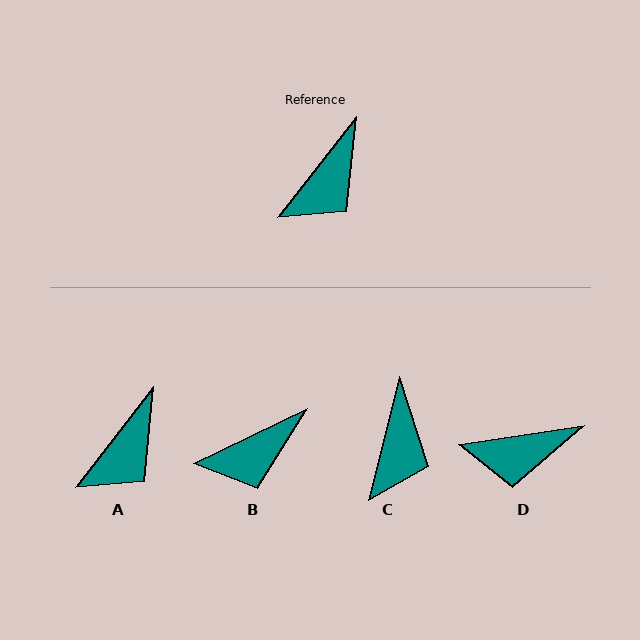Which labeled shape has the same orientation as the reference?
A.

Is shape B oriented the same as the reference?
No, it is off by about 26 degrees.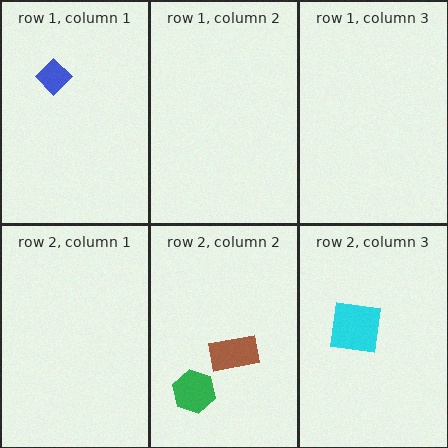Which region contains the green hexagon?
The row 2, column 2 region.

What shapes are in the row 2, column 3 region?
The cyan square.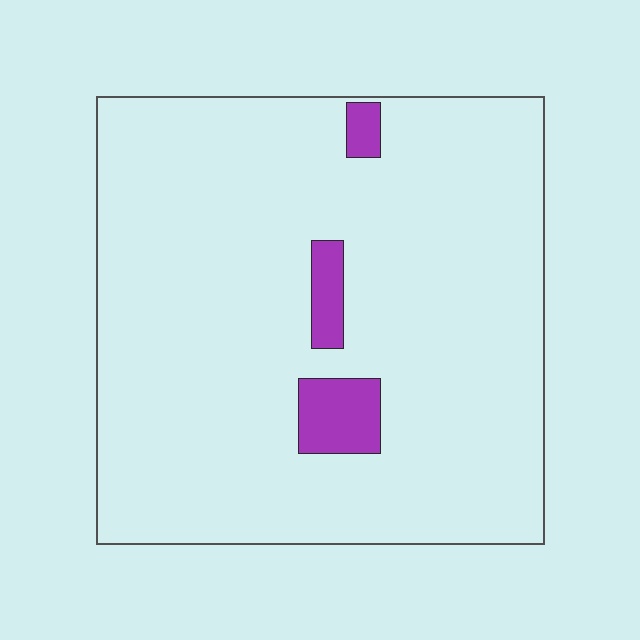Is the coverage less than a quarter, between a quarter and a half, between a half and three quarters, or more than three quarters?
Less than a quarter.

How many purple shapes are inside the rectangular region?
3.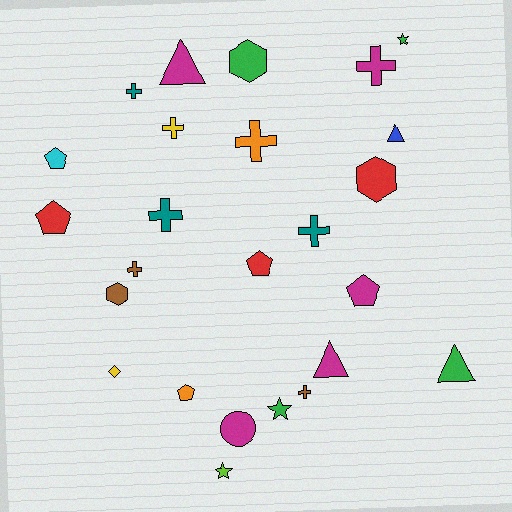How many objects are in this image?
There are 25 objects.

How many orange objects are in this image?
There are 2 orange objects.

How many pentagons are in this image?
There are 5 pentagons.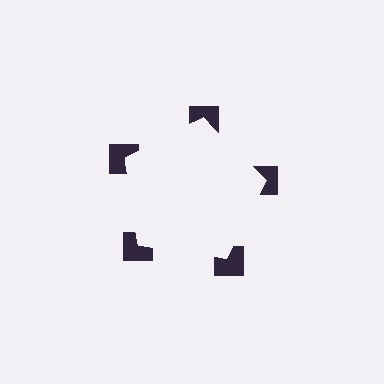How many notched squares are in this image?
There are 5 — one at each vertex of the illusory pentagon.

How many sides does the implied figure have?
5 sides.